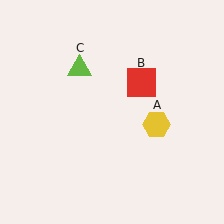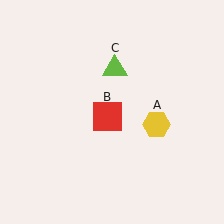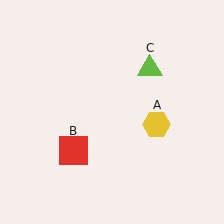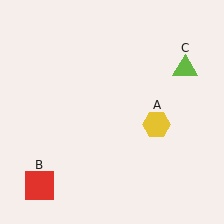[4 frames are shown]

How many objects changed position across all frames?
2 objects changed position: red square (object B), lime triangle (object C).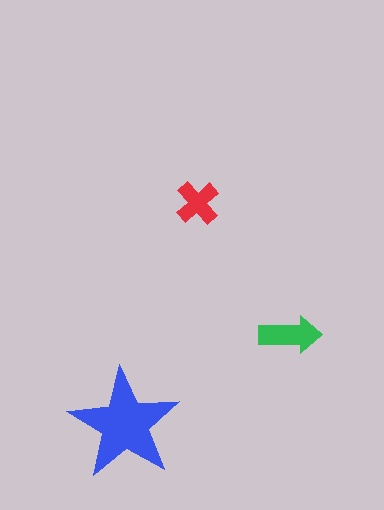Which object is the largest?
The blue star.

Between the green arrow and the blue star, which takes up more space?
The blue star.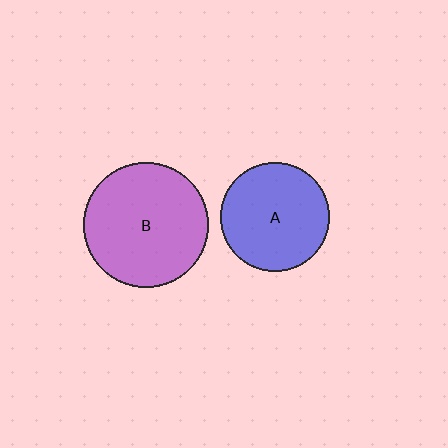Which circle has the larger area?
Circle B (purple).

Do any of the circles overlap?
No, none of the circles overlap.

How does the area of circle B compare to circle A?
Approximately 1.3 times.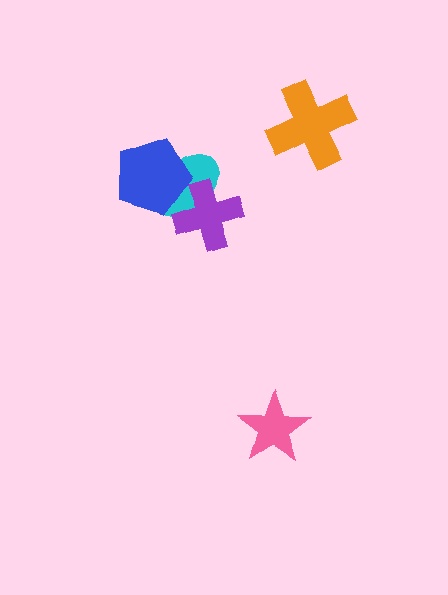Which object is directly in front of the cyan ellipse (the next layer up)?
The purple cross is directly in front of the cyan ellipse.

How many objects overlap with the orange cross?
0 objects overlap with the orange cross.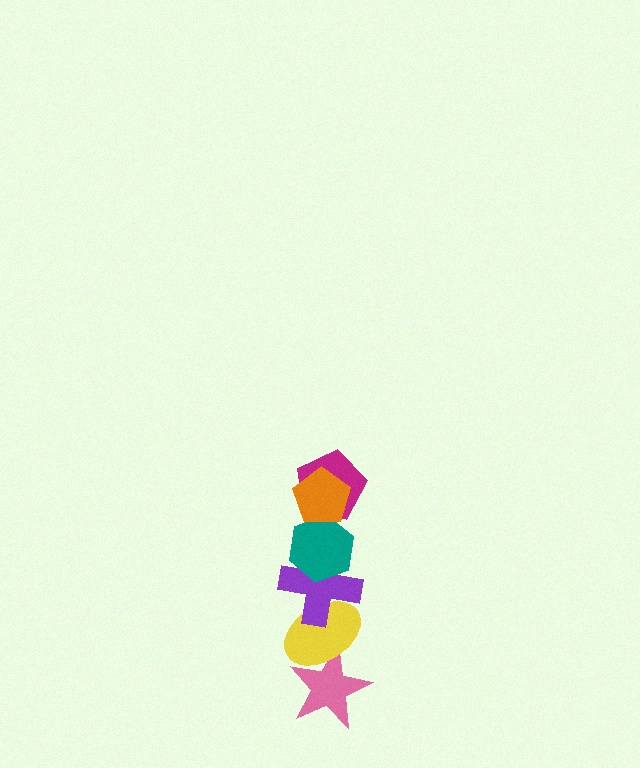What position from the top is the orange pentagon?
The orange pentagon is 1st from the top.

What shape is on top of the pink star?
The yellow ellipse is on top of the pink star.